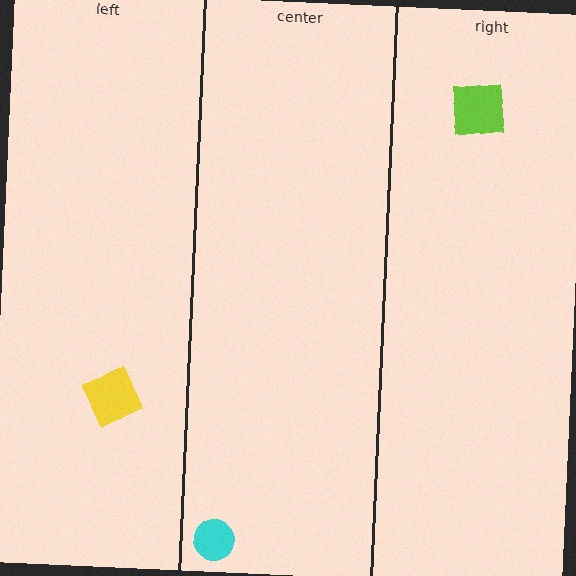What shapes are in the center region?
The cyan circle.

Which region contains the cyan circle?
The center region.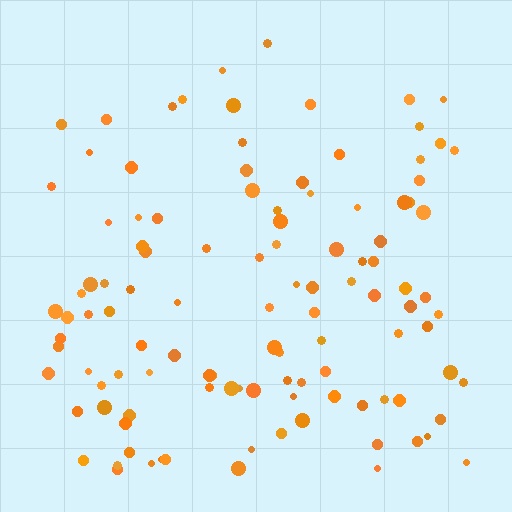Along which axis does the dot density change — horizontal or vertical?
Vertical.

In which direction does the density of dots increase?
From top to bottom, with the bottom side densest.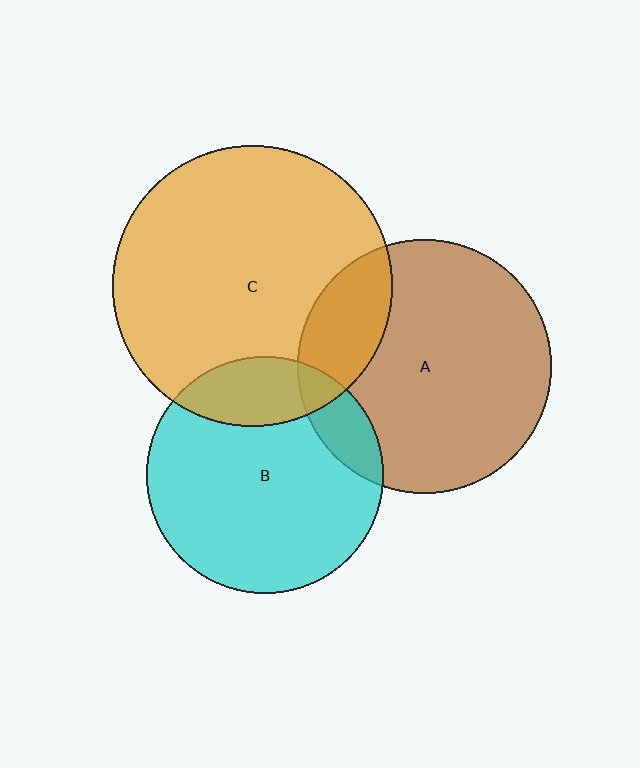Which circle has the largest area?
Circle C (orange).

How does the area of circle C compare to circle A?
Approximately 1.2 times.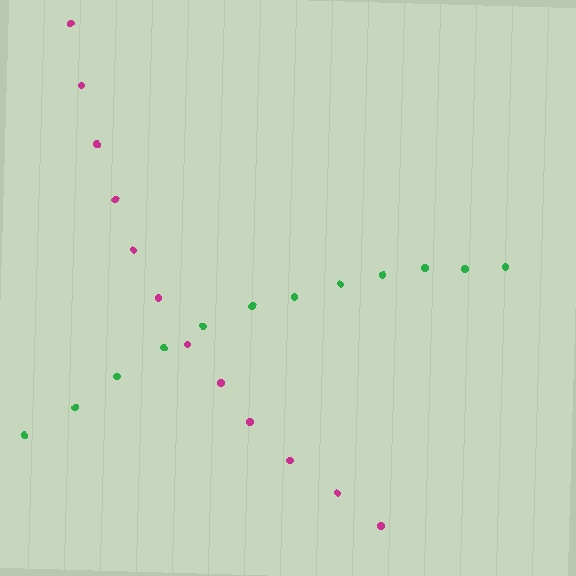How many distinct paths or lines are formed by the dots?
There are 2 distinct paths.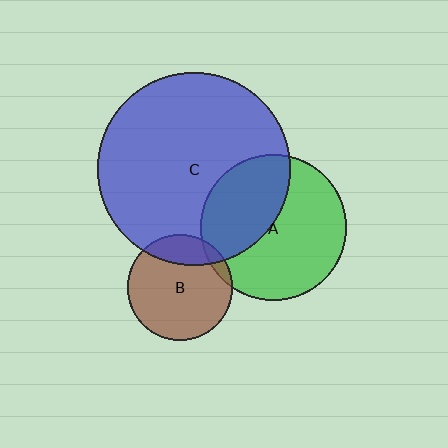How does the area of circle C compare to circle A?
Approximately 1.7 times.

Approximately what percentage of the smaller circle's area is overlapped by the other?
Approximately 20%.